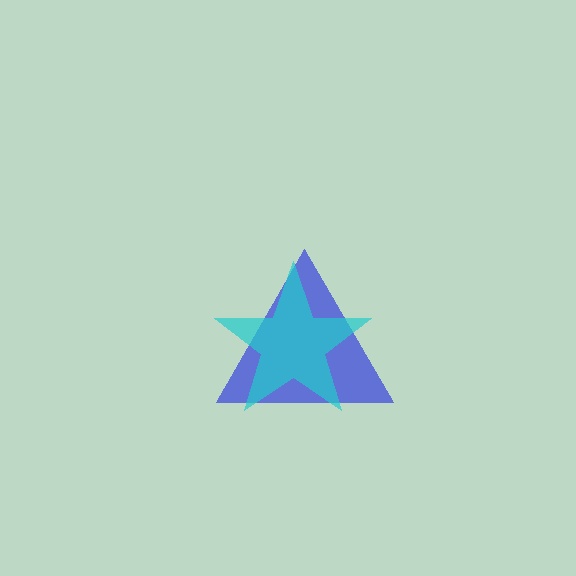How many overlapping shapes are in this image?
There are 2 overlapping shapes in the image.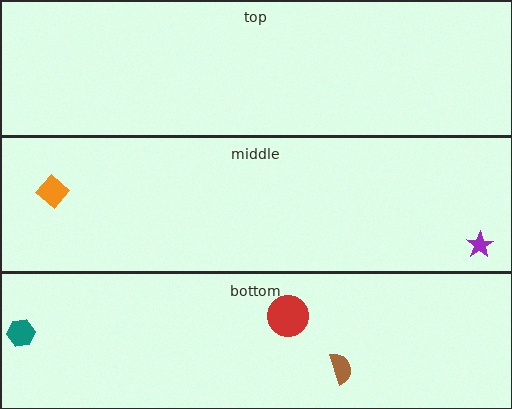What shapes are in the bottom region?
The red circle, the brown semicircle, the teal hexagon.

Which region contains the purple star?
The middle region.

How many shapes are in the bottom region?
3.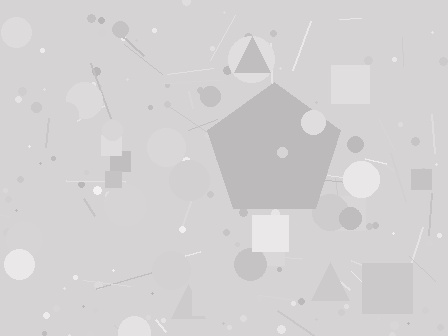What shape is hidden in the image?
A pentagon is hidden in the image.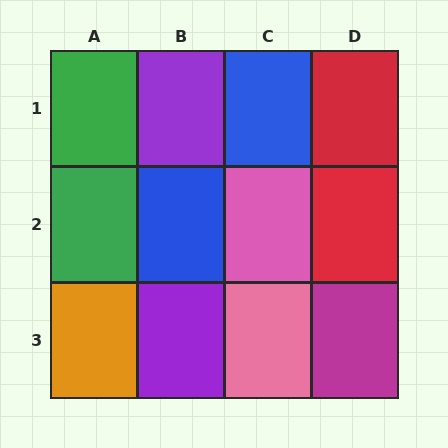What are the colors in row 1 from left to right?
Green, purple, blue, red.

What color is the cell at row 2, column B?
Blue.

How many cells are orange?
1 cell is orange.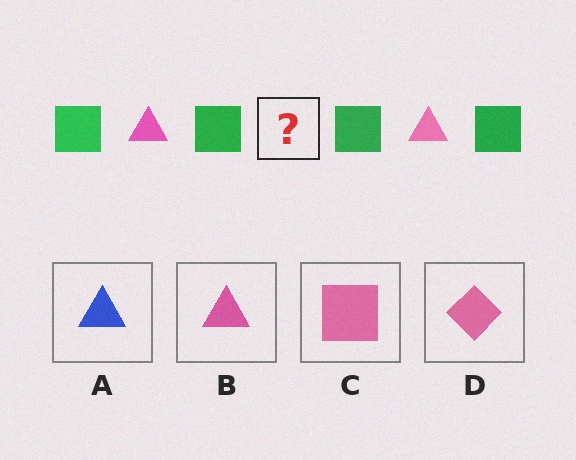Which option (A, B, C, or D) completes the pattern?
B.